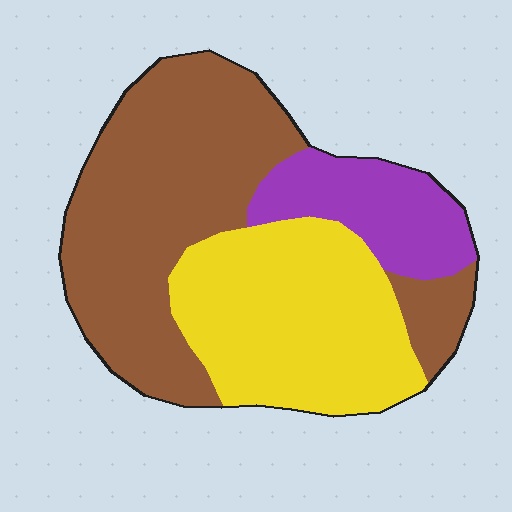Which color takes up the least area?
Purple, at roughly 15%.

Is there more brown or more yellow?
Brown.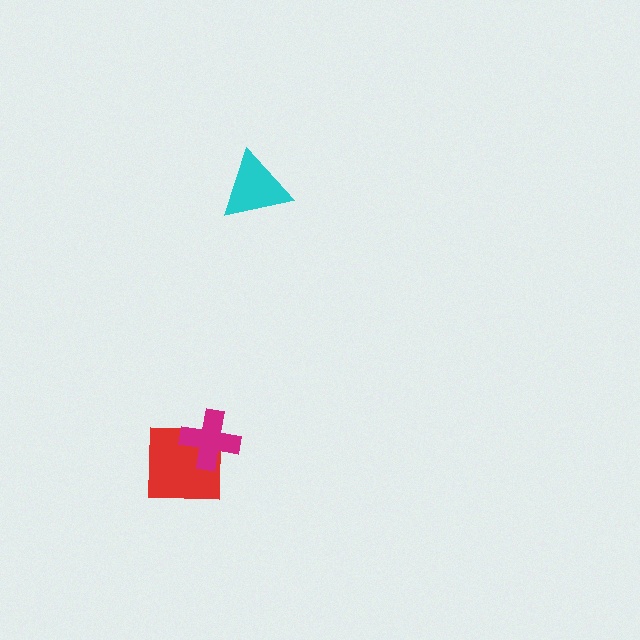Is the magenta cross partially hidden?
No, no other shape covers it.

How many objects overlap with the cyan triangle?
0 objects overlap with the cyan triangle.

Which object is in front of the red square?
The magenta cross is in front of the red square.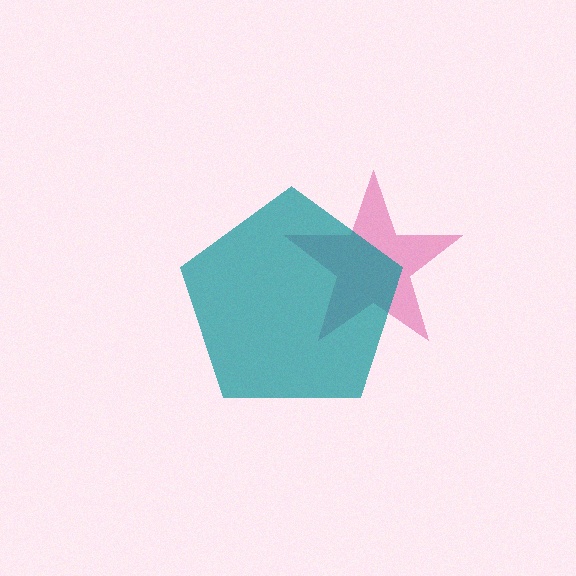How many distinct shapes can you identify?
There are 2 distinct shapes: a magenta star, a teal pentagon.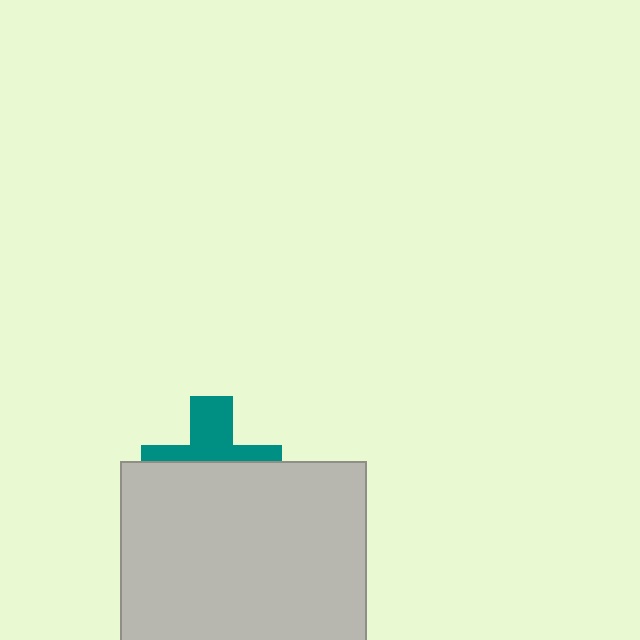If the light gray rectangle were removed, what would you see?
You would see the complete teal cross.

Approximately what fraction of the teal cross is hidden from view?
Roughly 57% of the teal cross is hidden behind the light gray rectangle.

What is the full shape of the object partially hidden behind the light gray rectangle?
The partially hidden object is a teal cross.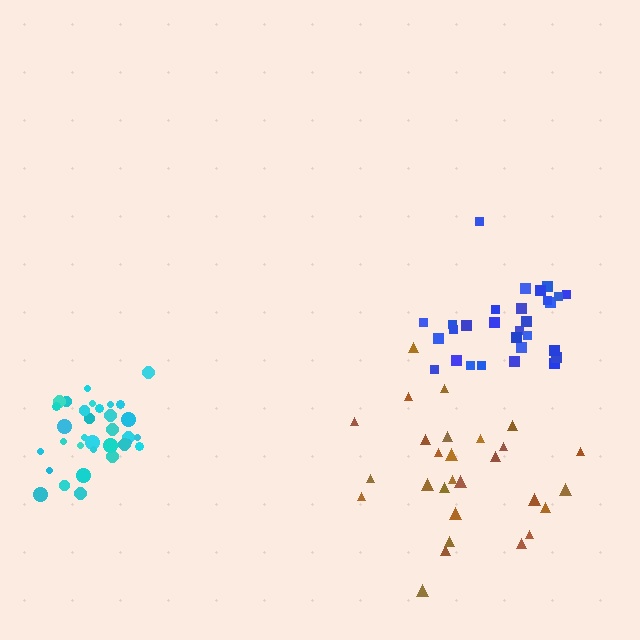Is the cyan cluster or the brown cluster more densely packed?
Cyan.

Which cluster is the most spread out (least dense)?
Brown.